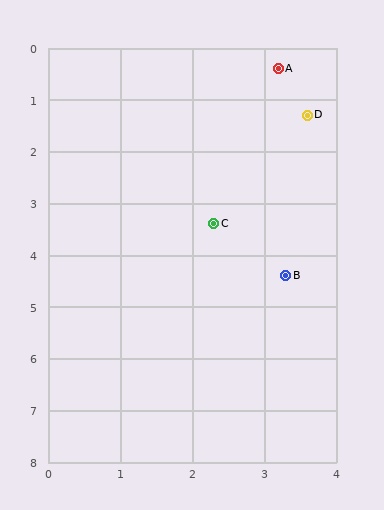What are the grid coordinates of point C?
Point C is at approximately (2.3, 3.4).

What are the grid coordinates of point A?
Point A is at approximately (3.2, 0.4).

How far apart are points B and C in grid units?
Points B and C are about 1.4 grid units apart.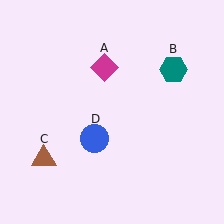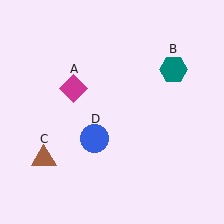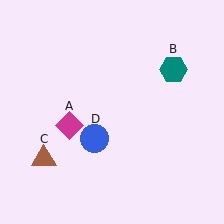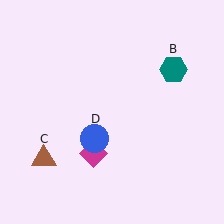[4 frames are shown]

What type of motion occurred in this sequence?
The magenta diamond (object A) rotated counterclockwise around the center of the scene.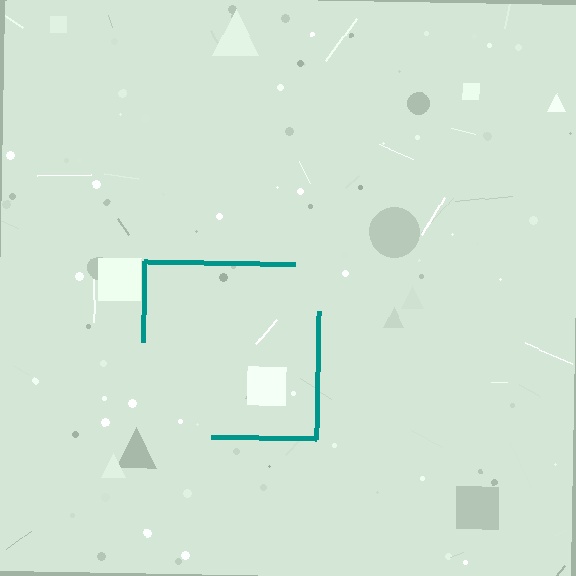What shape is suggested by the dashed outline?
The dashed outline suggests a square.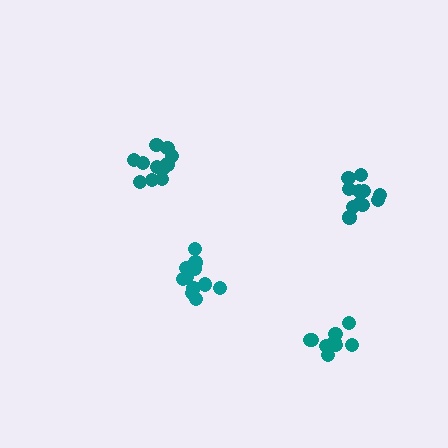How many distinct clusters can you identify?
There are 4 distinct clusters.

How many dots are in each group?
Group 1: 12 dots, Group 2: 11 dots, Group 3: 9 dots, Group 4: 11 dots (43 total).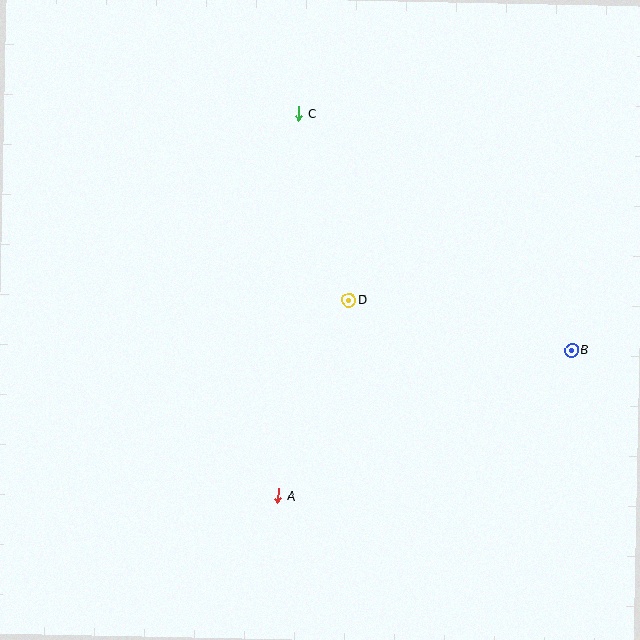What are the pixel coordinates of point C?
Point C is at (299, 113).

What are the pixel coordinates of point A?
Point A is at (278, 496).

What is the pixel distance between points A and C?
The distance between A and C is 383 pixels.